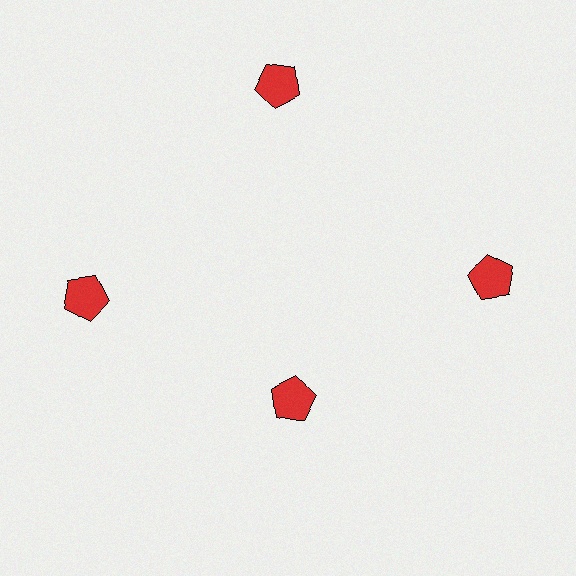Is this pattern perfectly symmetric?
No. The 4 red pentagons are arranged in a ring, but one element near the 6 o'clock position is pulled inward toward the center, breaking the 4-fold rotational symmetry.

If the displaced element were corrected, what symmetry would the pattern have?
It would have 4-fold rotational symmetry — the pattern would map onto itself every 90 degrees.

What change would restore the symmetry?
The symmetry would be restored by moving it outward, back onto the ring so that all 4 pentagons sit at equal angles and equal distance from the center.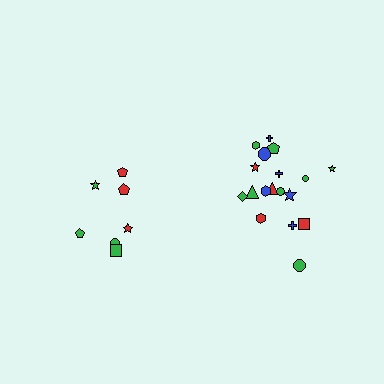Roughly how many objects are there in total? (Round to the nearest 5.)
Roughly 25 objects in total.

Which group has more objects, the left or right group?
The right group.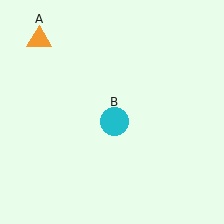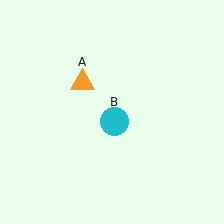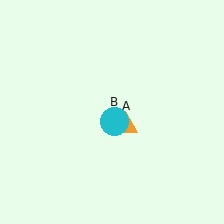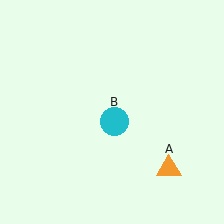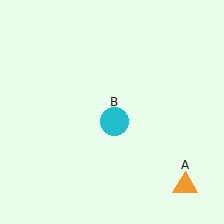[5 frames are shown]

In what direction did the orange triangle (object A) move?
The orange triangle (object A) moved down and to the right.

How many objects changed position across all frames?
1 object changed position: orange triangle (object A).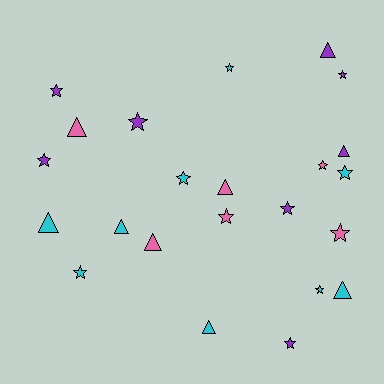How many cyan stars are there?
There are 5 cyan stars.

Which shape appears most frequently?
Star, with 14 objects.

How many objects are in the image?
There are 23 objects.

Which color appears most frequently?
Cyan, with 9 objects.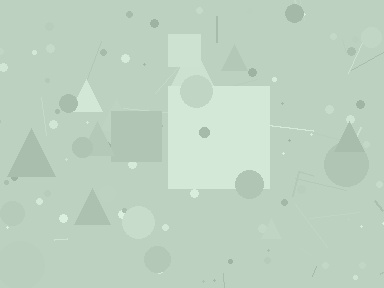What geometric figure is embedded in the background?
A square is embedded in the background.